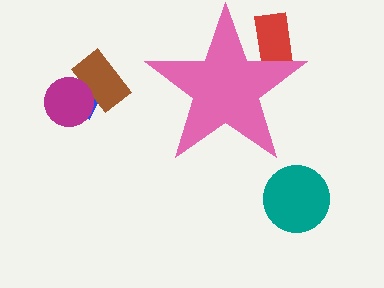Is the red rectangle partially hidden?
Yes, the red rectangle is partially hidden behind the pink star.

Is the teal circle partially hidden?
No, the teal circle is fully visible.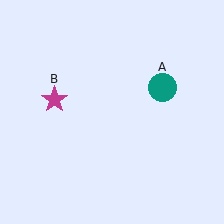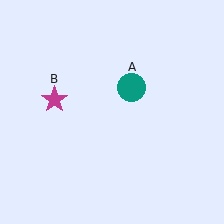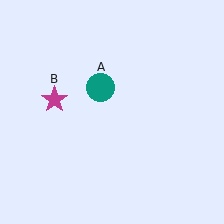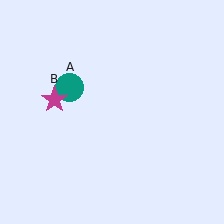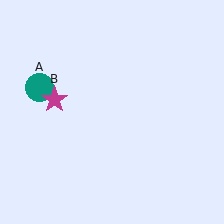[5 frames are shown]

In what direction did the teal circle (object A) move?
The teal circle (object A) moved left.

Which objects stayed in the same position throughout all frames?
Magenta star (object B) remained stationary.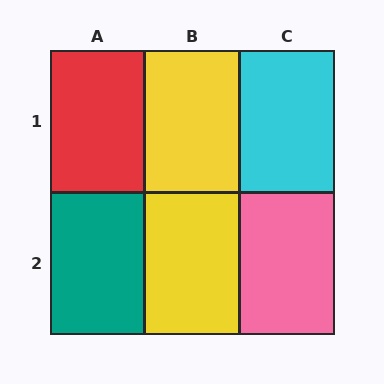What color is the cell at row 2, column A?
Teal.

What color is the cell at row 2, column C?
Pink.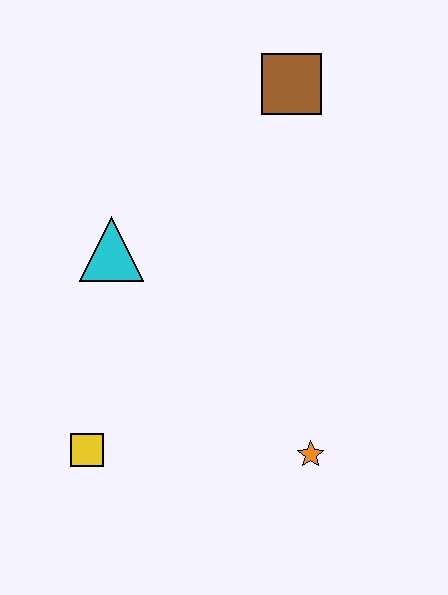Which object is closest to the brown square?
The cyan triangle is closest to the brown square.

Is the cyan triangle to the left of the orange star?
Yes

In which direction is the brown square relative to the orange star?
The brown square is above the orange star.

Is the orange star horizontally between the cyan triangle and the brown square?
No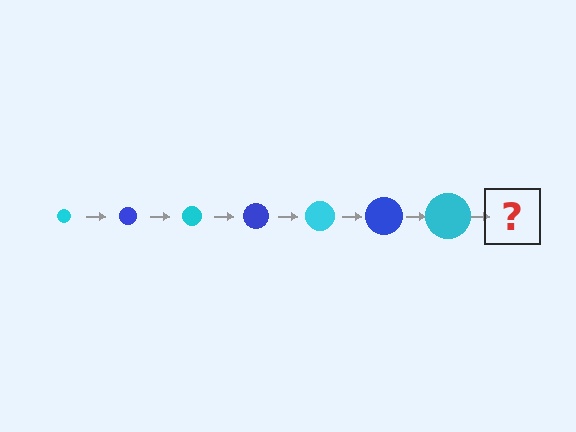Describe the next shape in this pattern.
It should be a blue circle, larger than the previous one.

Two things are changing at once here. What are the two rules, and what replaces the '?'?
The two rules are that the circle grows larger each step and the color cycles through cyan and blue. The '?' should be a blue circle, larger than the previous one.